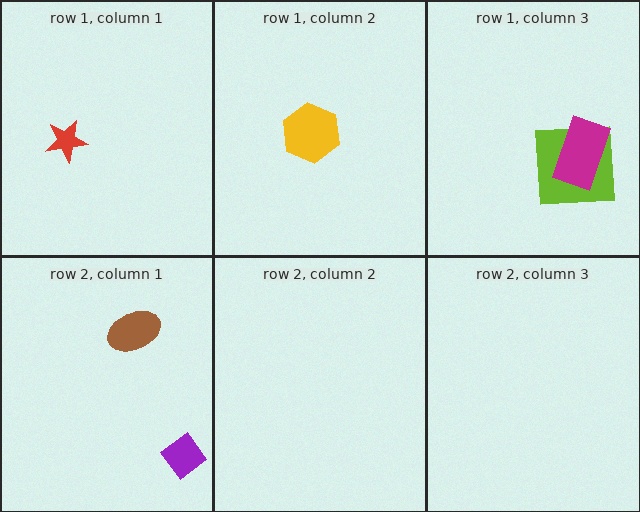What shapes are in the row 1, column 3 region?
The lime square, the magenta rectangle.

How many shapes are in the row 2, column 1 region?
2.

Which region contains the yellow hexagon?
The row 1, column 2 region.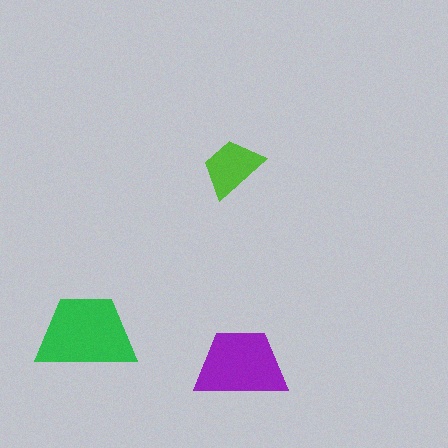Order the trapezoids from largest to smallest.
the green one, the purple one, the lime one.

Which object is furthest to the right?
The purple trapezoid is rightmost.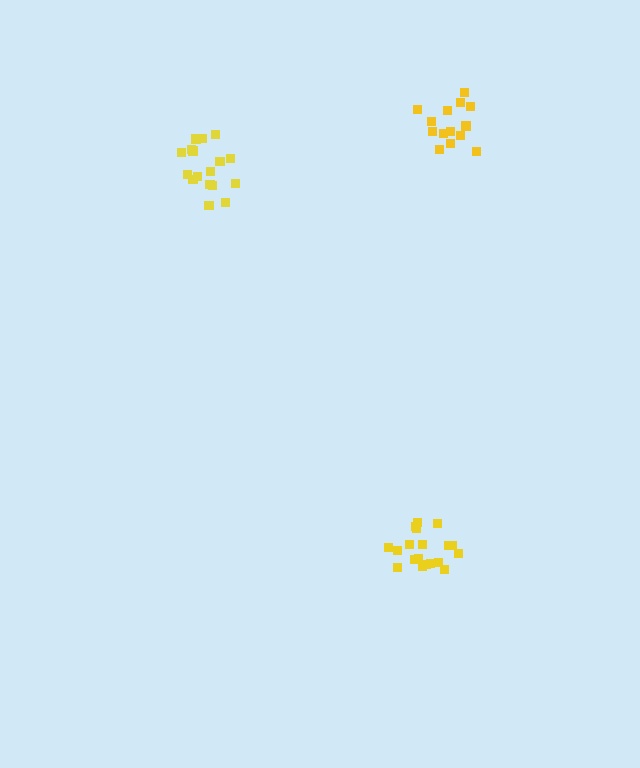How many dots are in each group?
Group 1: 19 dots, Group 2: 14 dots, Group 3: 17 dots (50 total).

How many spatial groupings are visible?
There are 3 spatial groupings.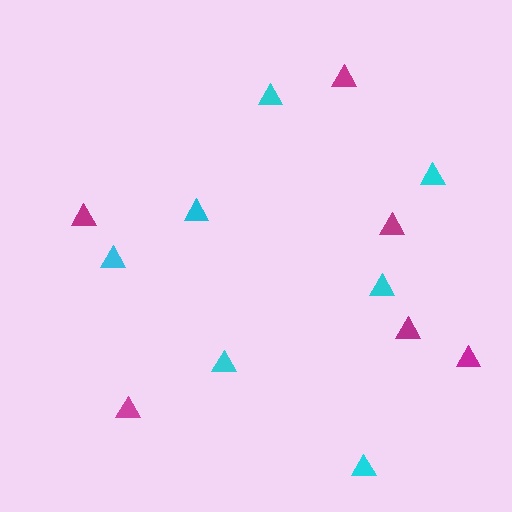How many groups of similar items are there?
There are 2 groups: one group of cyan triangles (7) and one group of magenta triangles (6).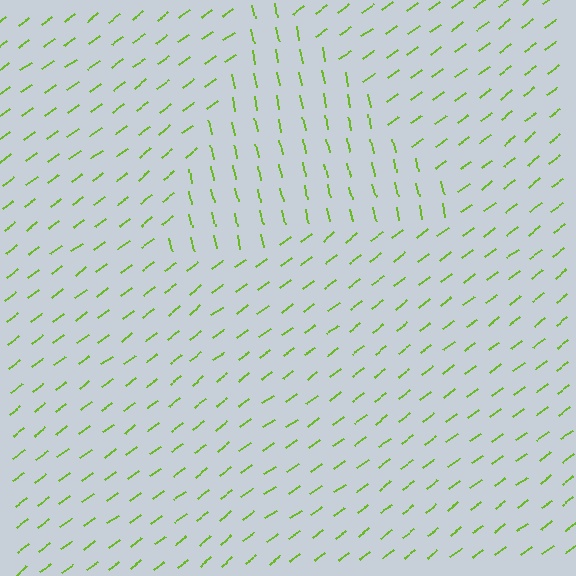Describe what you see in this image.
The image is filled with small lime line segments. A triangle region in the image has lines oriented differently from the surrounding lines, creating a visible texture boundary.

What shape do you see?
I see a triangle.